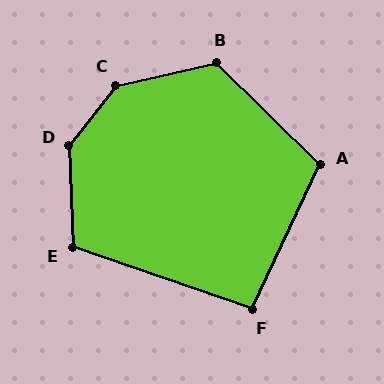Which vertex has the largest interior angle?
D, at approximately 140 degrees.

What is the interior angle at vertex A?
Approximately 109 degrees (obtuse).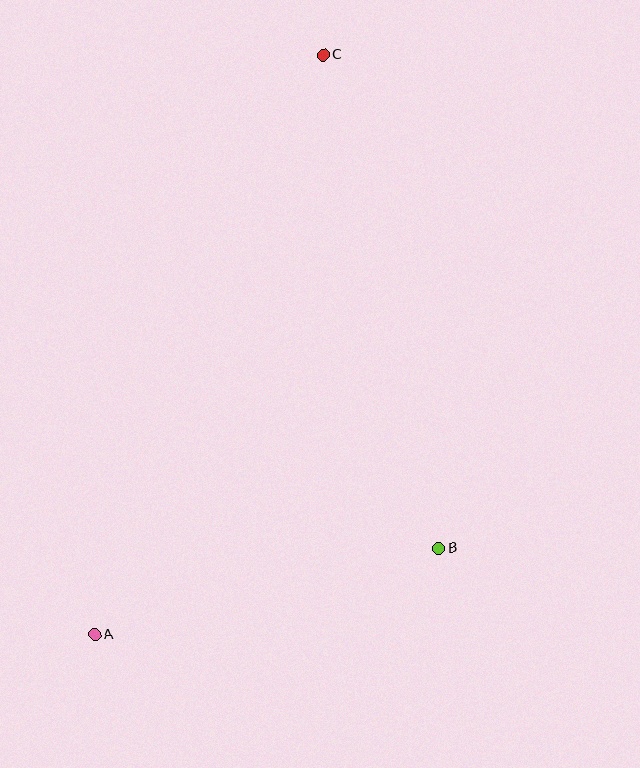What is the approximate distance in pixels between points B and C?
The distance between B and C is approximately 507 pixels.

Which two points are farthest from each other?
Points A and C are farthest from each other.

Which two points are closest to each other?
Points A and B are closest to each other.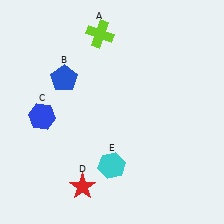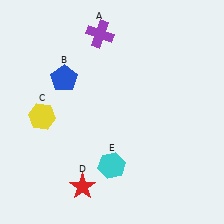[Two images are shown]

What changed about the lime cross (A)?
In Image 1, A is lime. In Image 2, it changed to purple.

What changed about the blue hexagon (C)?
In Image 1, C is blue. In Image 2, it changed to yellow.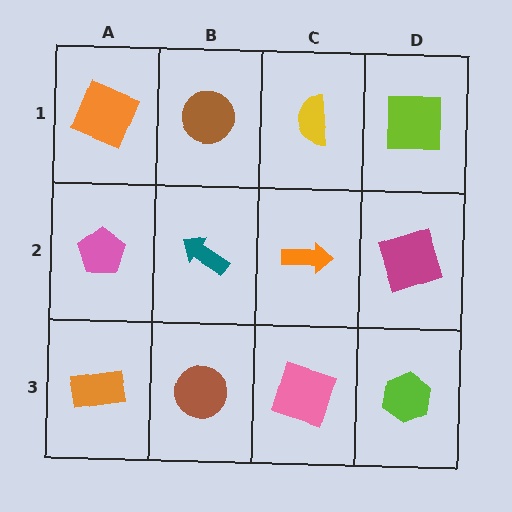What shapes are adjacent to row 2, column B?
A brown circle (row 1, column B), a brown circle (row 3, column B), a pink pentagon (row 2, column A), an orange arrow (row 2, column C).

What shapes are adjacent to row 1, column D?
A magenta square (row 2, column D), a yellow semicircle (row 1, column C).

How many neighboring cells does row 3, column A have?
2.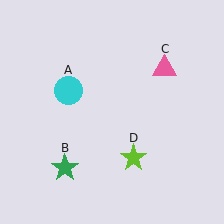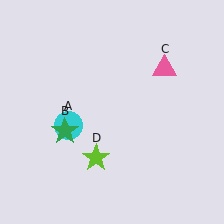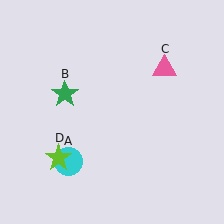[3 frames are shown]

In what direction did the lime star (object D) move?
The lime star (object D) moved left.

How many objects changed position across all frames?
3 objects changed position: cyan circle (object A), green star (object B), lime star (object D).